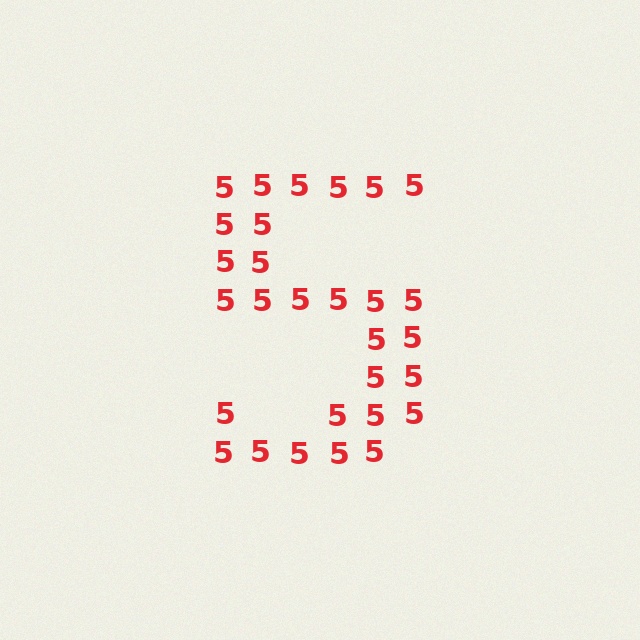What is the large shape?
The large shape is the digit 5.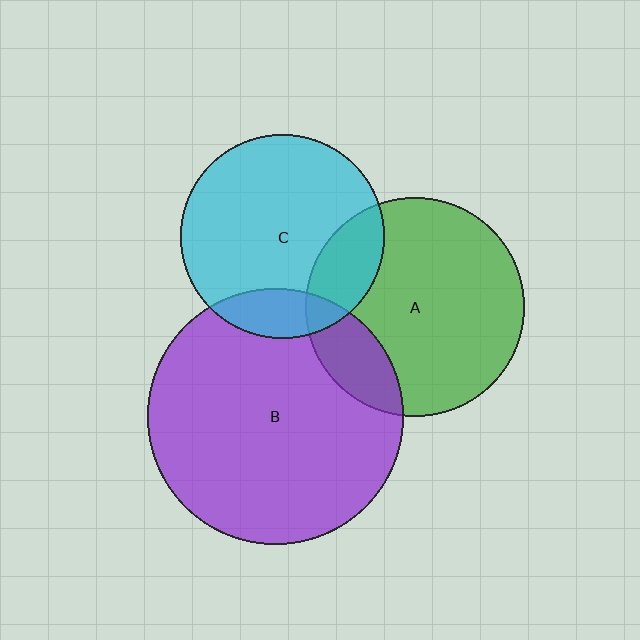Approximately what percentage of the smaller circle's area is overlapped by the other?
Approximately 15%.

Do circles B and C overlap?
Yes.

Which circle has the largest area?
Circle B (purple).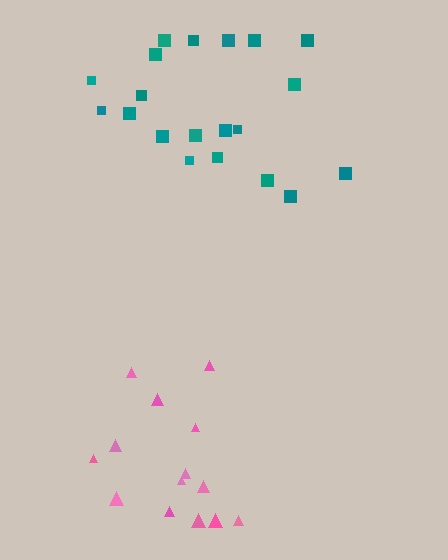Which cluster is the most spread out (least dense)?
Teal.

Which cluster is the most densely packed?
Pink.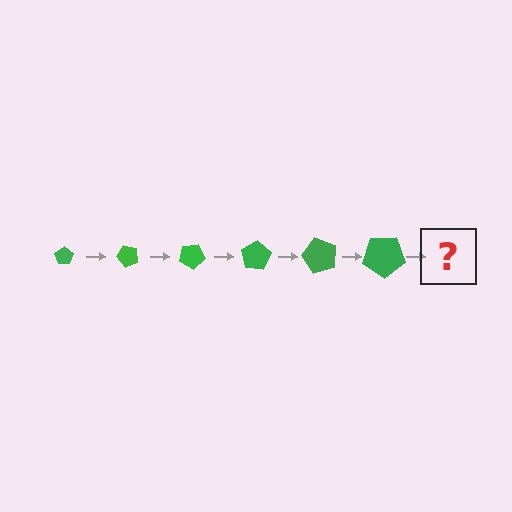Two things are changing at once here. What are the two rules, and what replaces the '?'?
The two rules are that the pentagon grows larger each step and it rotates 50 degrees each step. The '?' should be a pentagon, larger than the previous one and rotated 300 degrees from the start.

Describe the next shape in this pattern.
It should be a pentagon, larger than the previous one and rotated 300 degrees from the start.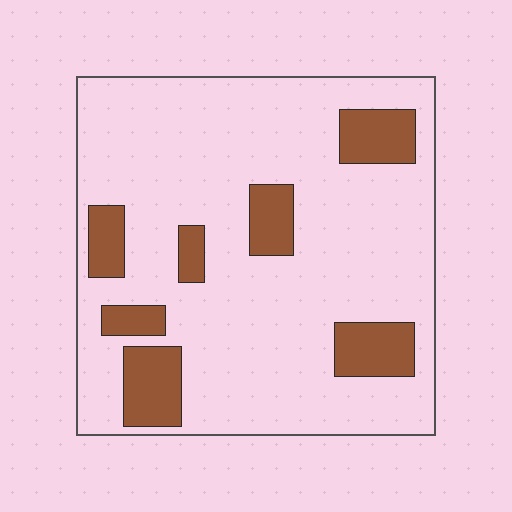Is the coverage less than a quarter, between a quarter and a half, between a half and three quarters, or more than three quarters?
Less than a quarter.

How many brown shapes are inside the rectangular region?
7.